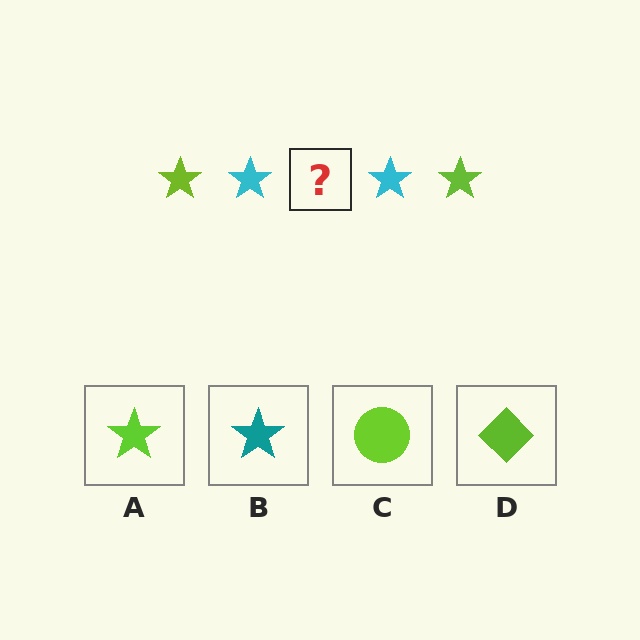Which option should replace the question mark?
Option A.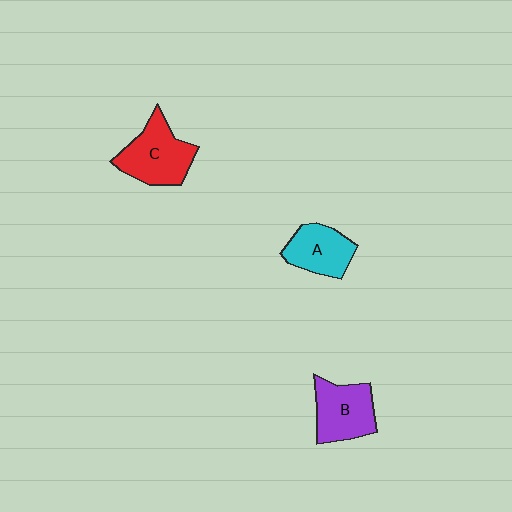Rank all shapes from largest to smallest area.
From largest to smallest: C (red), B (purple), A (cyan).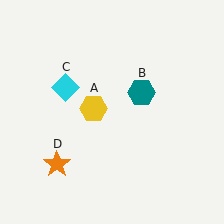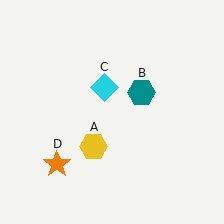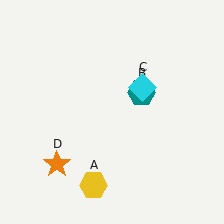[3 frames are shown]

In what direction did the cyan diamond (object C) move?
The cyan diamond (object C) moved right.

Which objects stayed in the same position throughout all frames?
Teal hexagon (object B) and orange star (object D) remained stationary.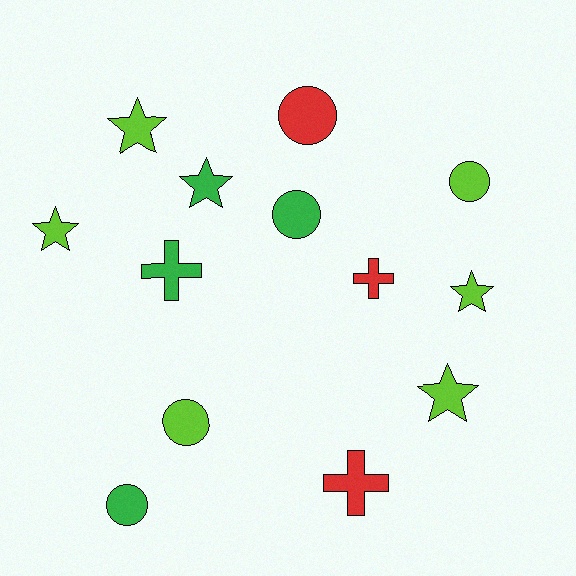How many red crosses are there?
There are 2 red crosses.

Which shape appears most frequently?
Circle, with 5 objects.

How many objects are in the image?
There are 13 objects.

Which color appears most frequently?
Lime, with 6 objects.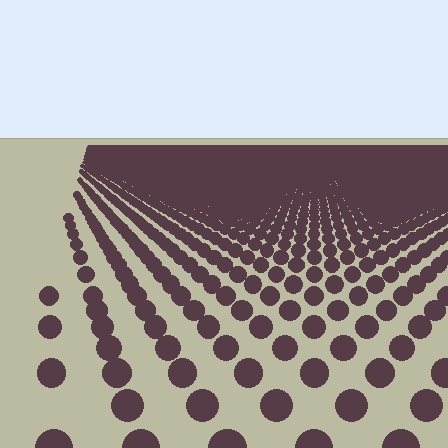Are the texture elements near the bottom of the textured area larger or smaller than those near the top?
Larger. Near the bottom, elements are closer to the viewer and appear at a bigger on-screen size.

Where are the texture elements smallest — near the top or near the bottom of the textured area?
Near the top.